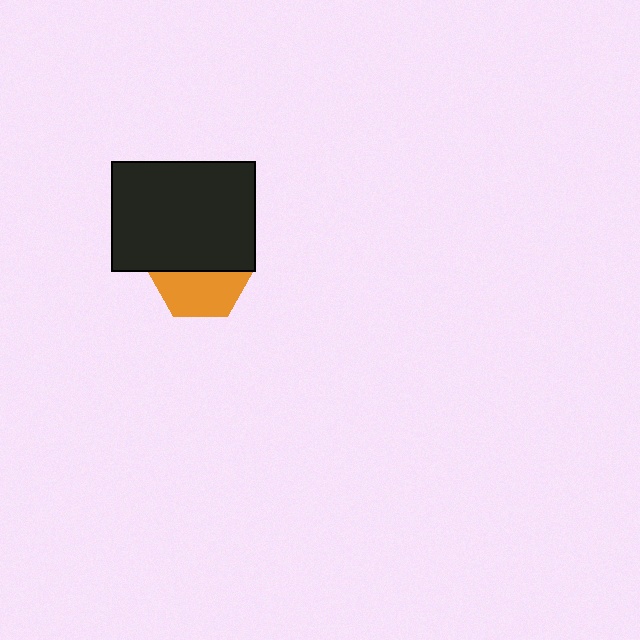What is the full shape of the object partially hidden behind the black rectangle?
The partially hidden object is an orange hexagon.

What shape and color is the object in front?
The object in front is a black rectangle.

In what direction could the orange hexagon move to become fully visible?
The orange hexagon could move down. That would shift it out from behind the black rectangle entirely.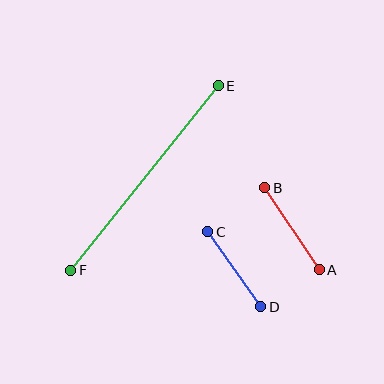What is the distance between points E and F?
The distance is approximately 236 pixels.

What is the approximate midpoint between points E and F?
The midpoint is at approximately (144, 178) pixels.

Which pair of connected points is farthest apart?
Points E and F are farthest apart.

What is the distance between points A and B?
The distance is approximately 98 pixels.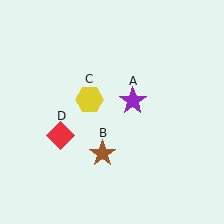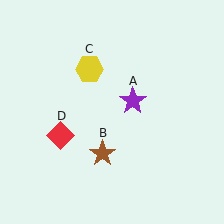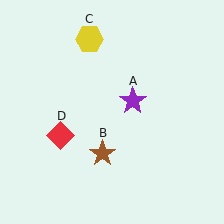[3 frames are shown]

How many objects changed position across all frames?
1 object changed position: yellow hexagon (object C).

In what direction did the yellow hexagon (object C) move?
The yellow hexagon (object C) moved up.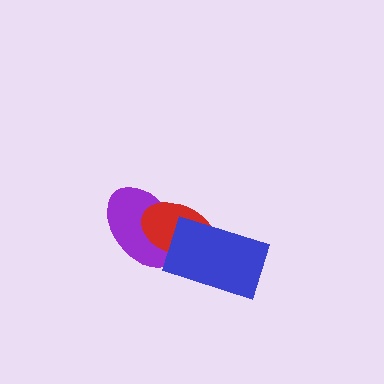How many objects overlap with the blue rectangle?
2 objects overlap with the blue rectangle.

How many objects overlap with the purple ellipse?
2 objects overlap with the purple ellipse.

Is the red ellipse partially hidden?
Yes, it is partially covered by another shape.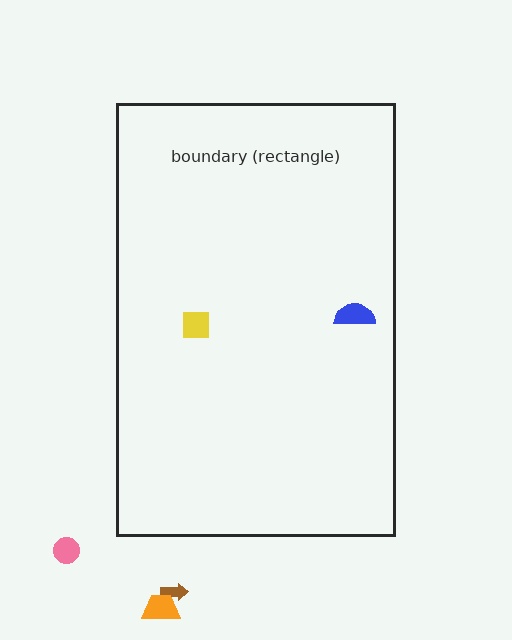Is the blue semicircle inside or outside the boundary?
Inside.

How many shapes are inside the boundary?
2 inside, 3 outside.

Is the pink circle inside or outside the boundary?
Outside.